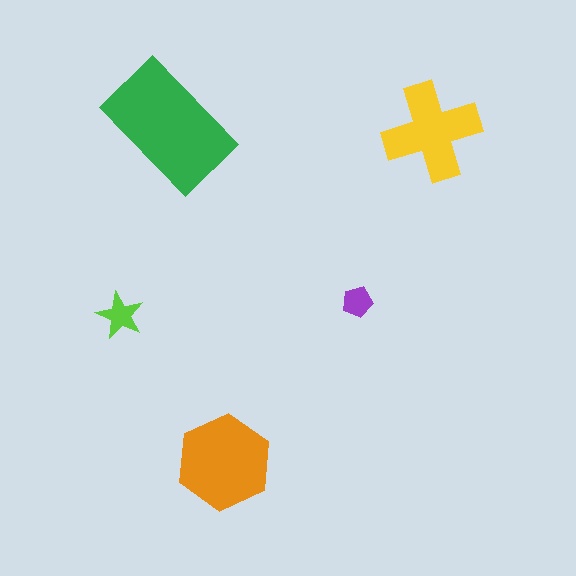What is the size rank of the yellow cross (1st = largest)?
3rd.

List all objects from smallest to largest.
The purple pentagon, the lime star, the yellow cross, the orange hexagon, the green rectangle.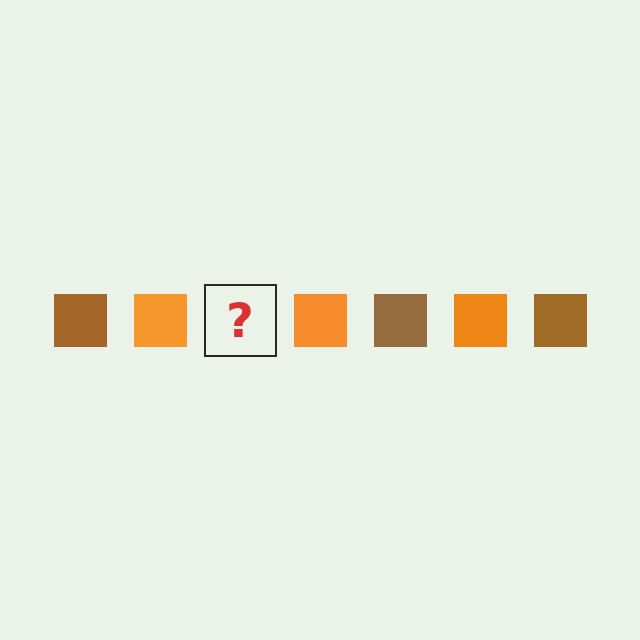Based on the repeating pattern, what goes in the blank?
The blank should be a brown square.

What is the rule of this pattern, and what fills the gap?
The rule is that the pattern cycles through brown, orange squares. The gap should be filled with a brown square.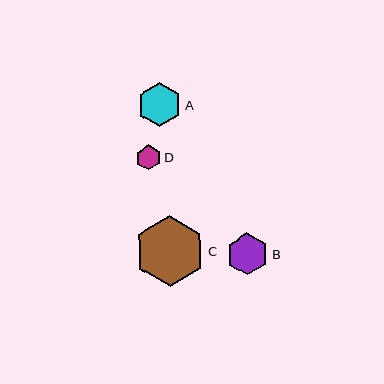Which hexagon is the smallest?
Hexagon D is the smallest with a size of approximately 25 pixels.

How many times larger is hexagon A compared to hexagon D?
Hexagon A is approximately 1.8 times the size of hexagon D.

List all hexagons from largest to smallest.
From largest to smallest: C, A, B, D.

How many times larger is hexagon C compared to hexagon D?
Hexagon C is approximately 2.8 times the size of hexagon D.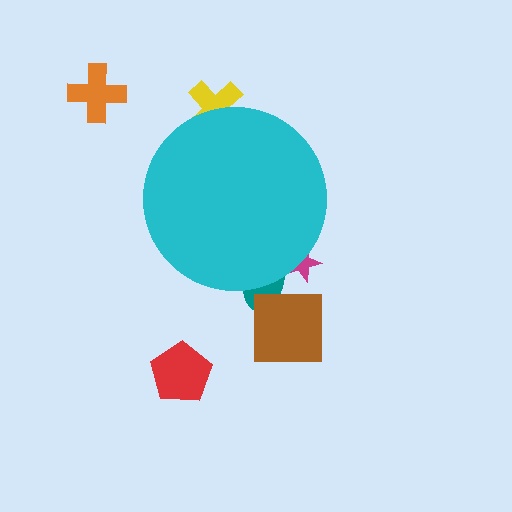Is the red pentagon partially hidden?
No, the red pentagon is fully visible.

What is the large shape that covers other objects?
A cyan circle.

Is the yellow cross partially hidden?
Yes, the yellow cross is partially hidden behind the cyan circle.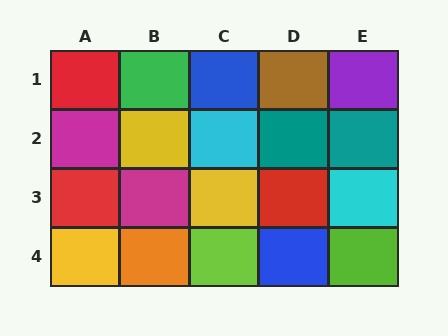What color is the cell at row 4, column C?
Lime.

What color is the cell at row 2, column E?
Teal.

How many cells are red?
3 cells are red.